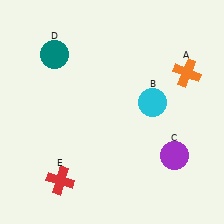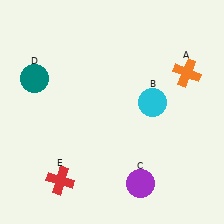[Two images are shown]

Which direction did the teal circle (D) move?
The teal circle (D) moved down.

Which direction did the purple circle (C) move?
The purple circle (C) moved left.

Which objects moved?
The objects that moved are: the purple circle (C), the teal circle (D).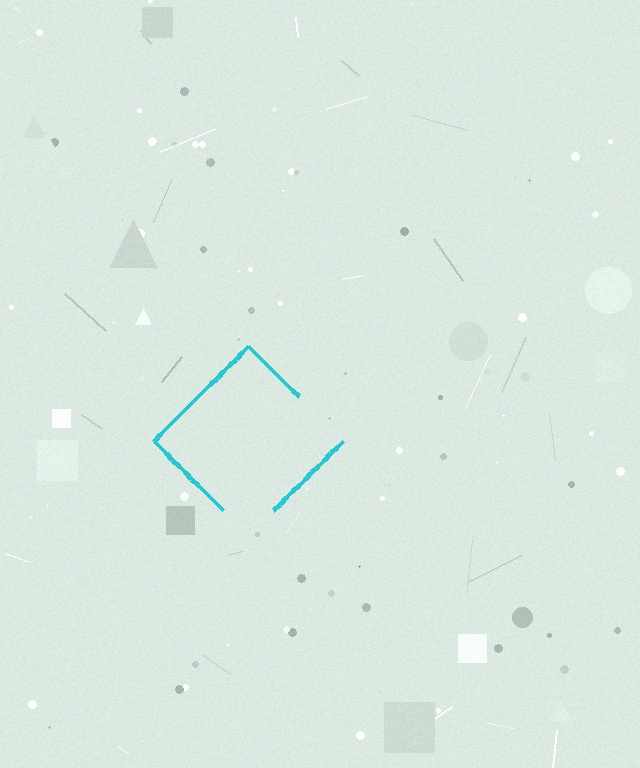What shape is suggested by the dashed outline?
The dashed outline suggests a diamond.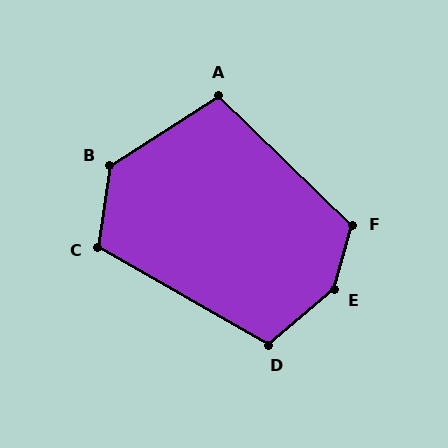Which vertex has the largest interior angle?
E, at approximately 145 degrees.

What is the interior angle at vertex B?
Approximately 131 degrees (obtuse).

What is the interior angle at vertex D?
Approximately 111 degrees (obtuse).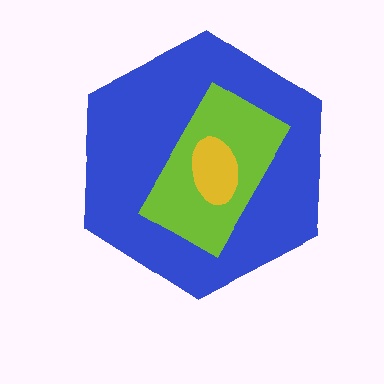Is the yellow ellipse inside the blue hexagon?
Yes.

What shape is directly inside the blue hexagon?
The lime rectangle.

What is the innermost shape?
The yellow ellipse.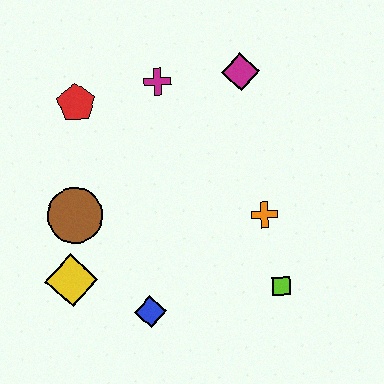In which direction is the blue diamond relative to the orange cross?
The blue diamond is to the left of the orange cross.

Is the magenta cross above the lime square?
Yes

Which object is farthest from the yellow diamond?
The magenta diamond is farthest from the yellow diamond.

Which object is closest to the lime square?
The orange cross is closest to the lime square.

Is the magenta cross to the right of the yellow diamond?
Yes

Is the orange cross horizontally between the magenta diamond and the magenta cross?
No